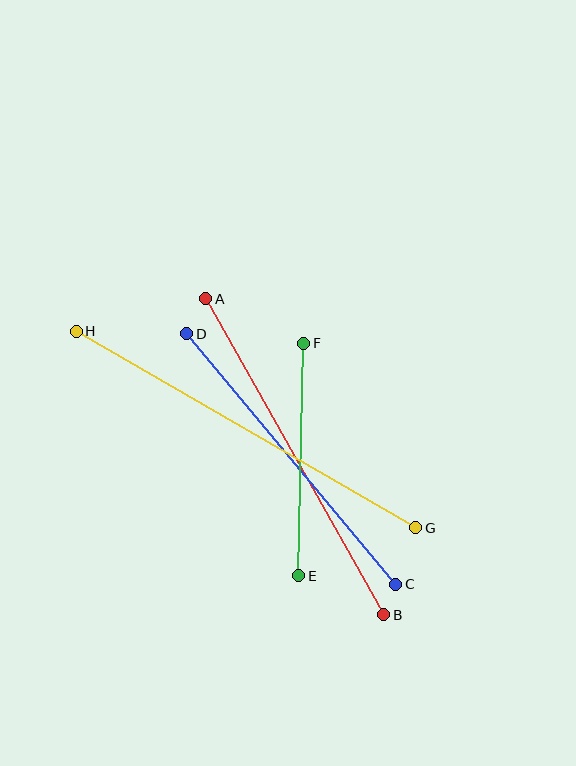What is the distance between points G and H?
The distance is approximately 392 pixels.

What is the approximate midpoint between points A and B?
The midpoint is at approximately (295, 457) pixels.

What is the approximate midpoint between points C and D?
The midpoint is at approximately (291, 459) pixels.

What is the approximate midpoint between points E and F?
The midpoint is at approximately (301, 460) pixels.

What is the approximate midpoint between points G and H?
The midpoint is at approximately (246, 429) pixels.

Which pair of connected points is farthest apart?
Points G and H are farthest apart.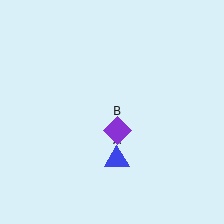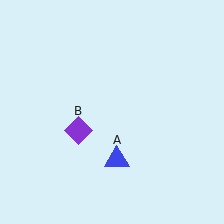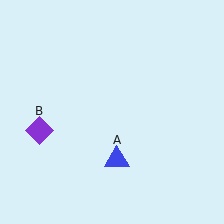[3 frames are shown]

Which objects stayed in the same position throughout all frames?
Blue triangle (object A) remained stationary.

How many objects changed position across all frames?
1 object changed position: purple diamond (object B).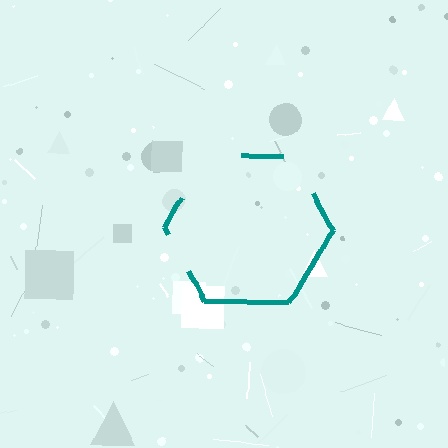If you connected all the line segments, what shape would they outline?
They would outline a hexagon.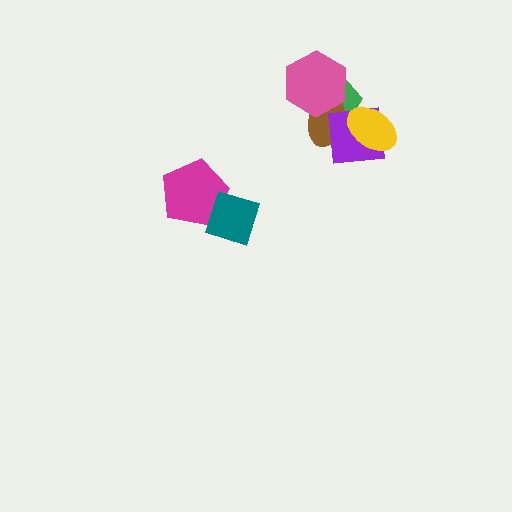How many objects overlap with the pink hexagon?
2 objects overlap with the pink hexagon.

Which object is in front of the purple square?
The yellow ellipse is in front of the purple square.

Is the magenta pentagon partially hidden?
Yes, it is partially covered by another shape.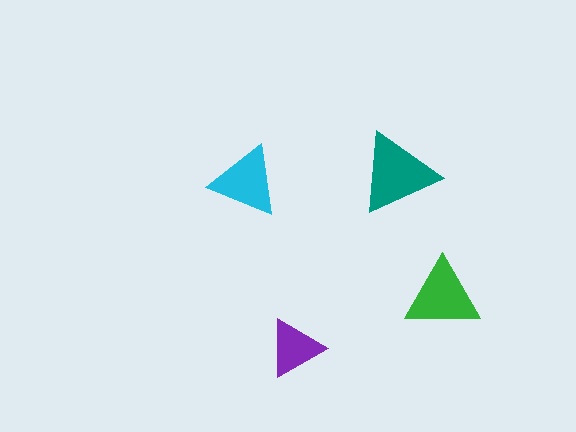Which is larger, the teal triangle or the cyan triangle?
The teal one.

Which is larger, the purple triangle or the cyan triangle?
The cyan one.